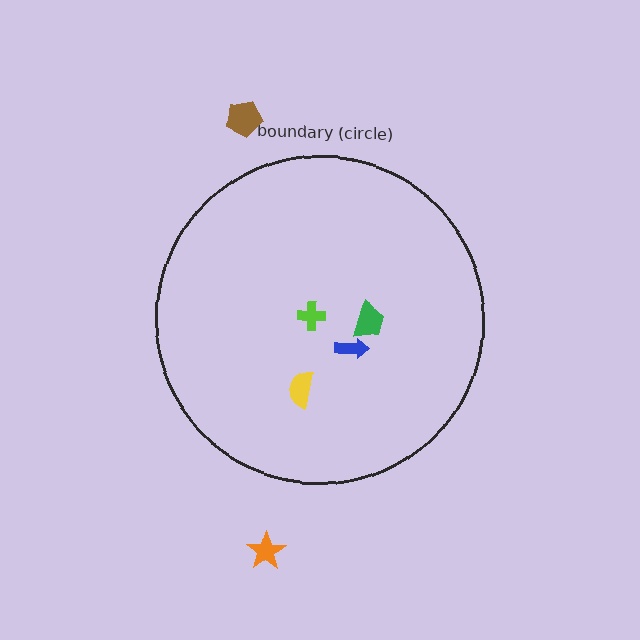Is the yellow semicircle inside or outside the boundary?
Inside.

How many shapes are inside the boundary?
4 inside, 2 outside.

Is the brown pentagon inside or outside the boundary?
Outside.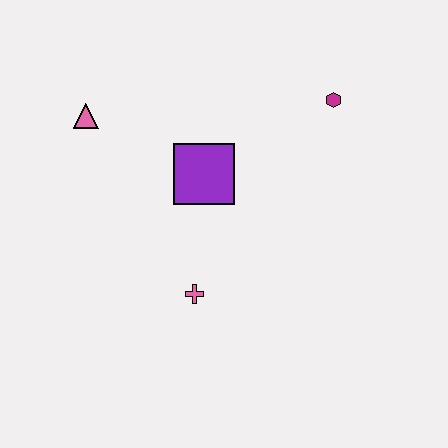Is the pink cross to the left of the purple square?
Yes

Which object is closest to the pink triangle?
The purple square is closest to the pink triangle.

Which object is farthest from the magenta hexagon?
The pink triangle is farthest from the magenta hexagon.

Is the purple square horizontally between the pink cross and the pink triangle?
No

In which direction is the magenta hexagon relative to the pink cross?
The magenta hexagon is above the pink cross.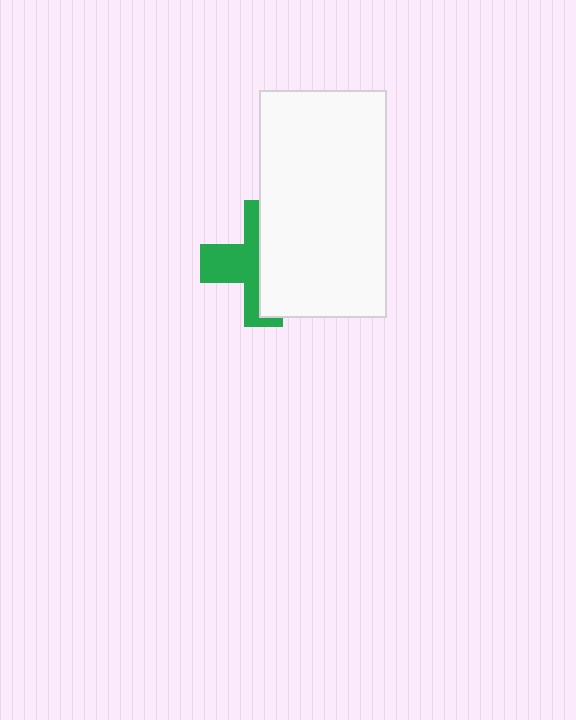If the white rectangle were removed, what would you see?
You would see the complete green cross.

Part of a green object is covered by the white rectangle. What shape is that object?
It is a cross.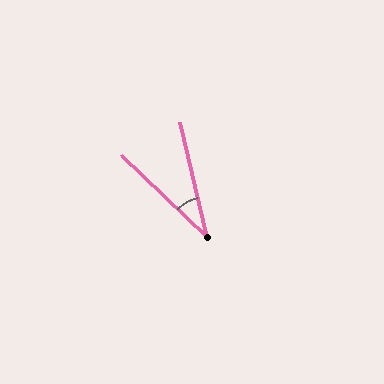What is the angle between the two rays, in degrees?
Approximately 33 degrees.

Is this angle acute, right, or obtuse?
It is acute.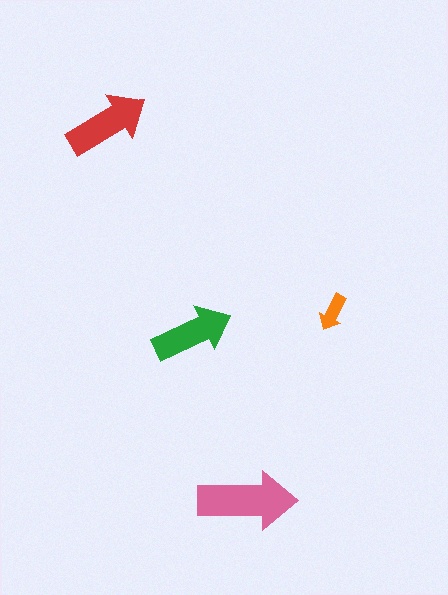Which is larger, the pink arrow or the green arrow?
The pink one.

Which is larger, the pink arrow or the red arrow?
The pink one.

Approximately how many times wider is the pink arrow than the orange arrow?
About 2.5 times wider.